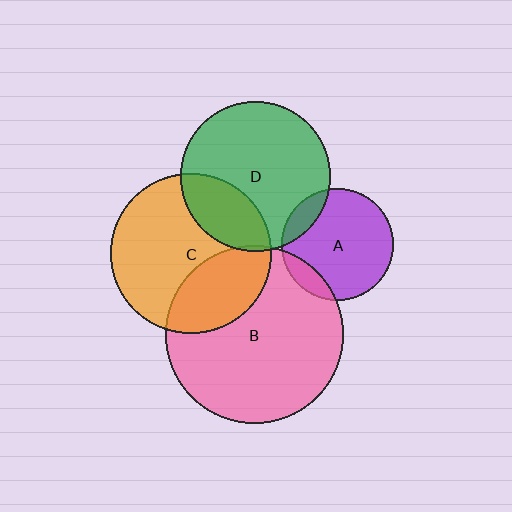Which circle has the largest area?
Circle B (pink).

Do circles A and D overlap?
Yes.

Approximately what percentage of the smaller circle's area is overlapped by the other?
Approximately 10%.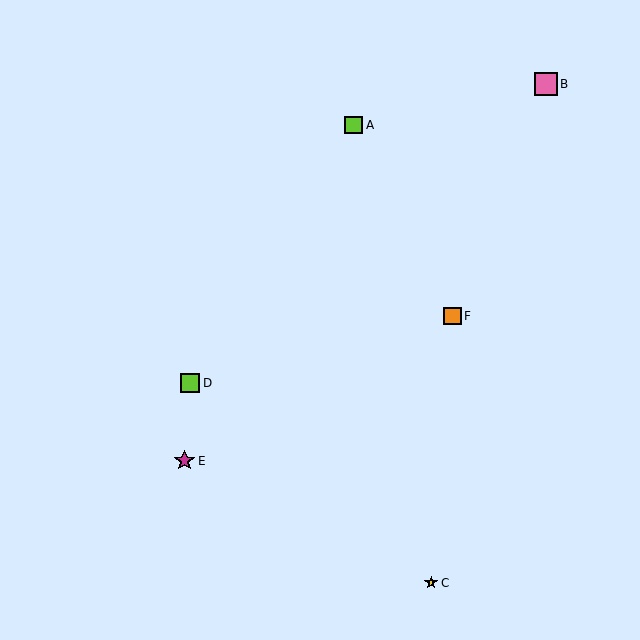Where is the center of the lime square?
The center of the lime square is at (354, 125).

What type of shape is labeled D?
Shape D is a lime square.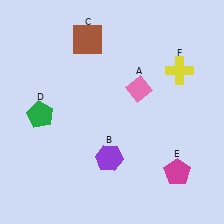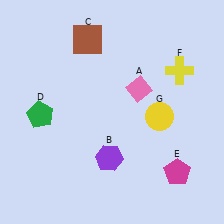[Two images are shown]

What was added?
A yellow circle (G) was added in Image 2.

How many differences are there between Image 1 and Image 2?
There is 1 difference between the two images.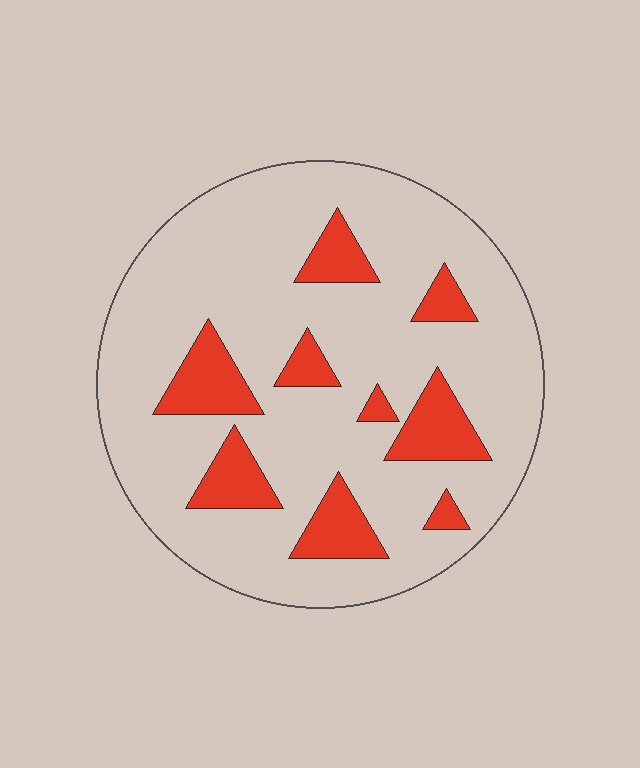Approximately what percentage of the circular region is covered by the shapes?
Approximately 20%.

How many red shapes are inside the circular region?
9.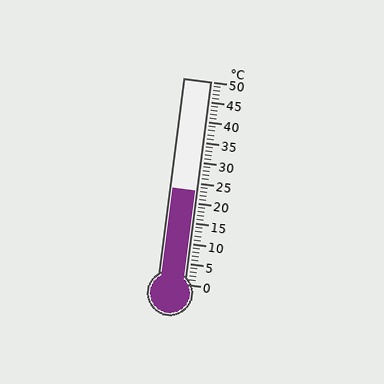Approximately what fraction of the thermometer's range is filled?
The thermometer is filled to approximately 45% of its range.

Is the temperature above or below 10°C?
The temperature is above 10°C.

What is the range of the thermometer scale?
The thermometer scale ranges from 0°C to 50°C.